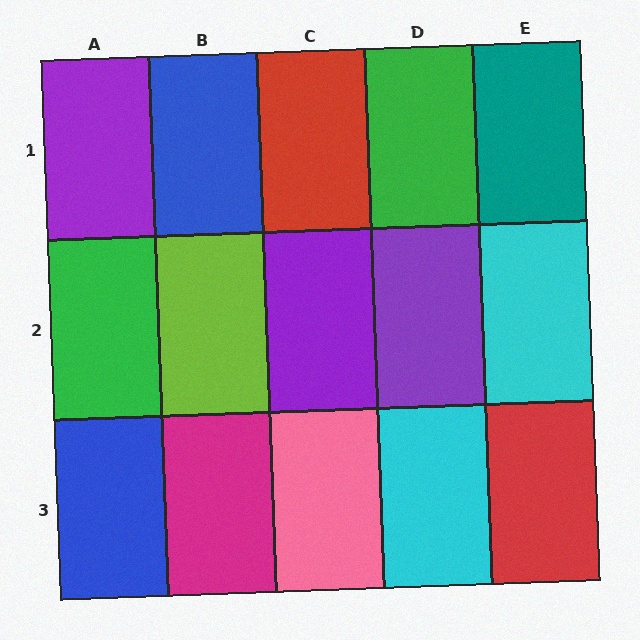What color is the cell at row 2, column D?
Purple.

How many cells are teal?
1 cell is teal.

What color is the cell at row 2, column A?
Green.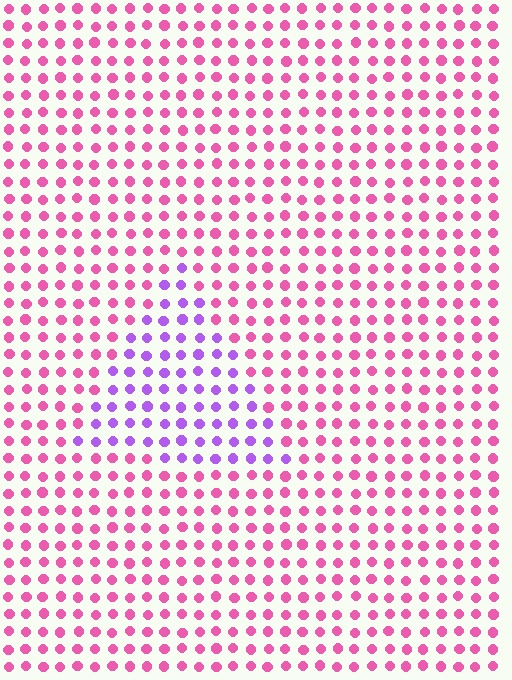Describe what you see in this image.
The image is filled with small pink elements in a uniform arrangement. A triangle-shaped region is visible where the elements are tinted to a slightly different hue, forming a subtle color boundary.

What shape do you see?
I see a triangle.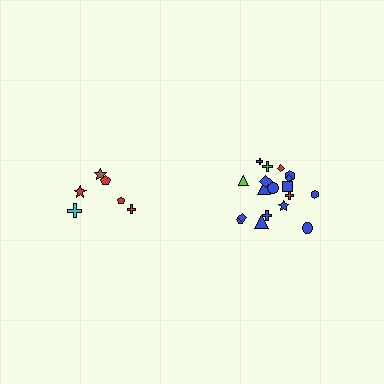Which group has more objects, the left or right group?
The right group.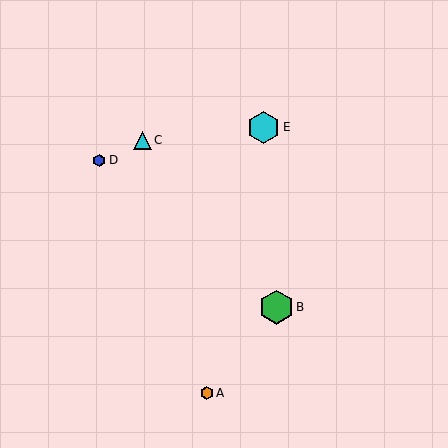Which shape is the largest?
The green hexagon (labeled B) is the largest.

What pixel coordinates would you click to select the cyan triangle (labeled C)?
Click at (142, 140) to select the cyan triangle C.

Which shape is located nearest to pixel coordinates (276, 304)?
The green hexagon (labeled B) at (276, 307) is nearest to that location.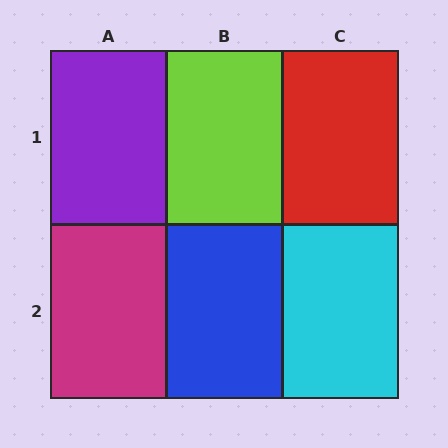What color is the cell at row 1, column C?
Red.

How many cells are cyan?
1 cell is cyan.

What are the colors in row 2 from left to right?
Magenta, blue, cyan.